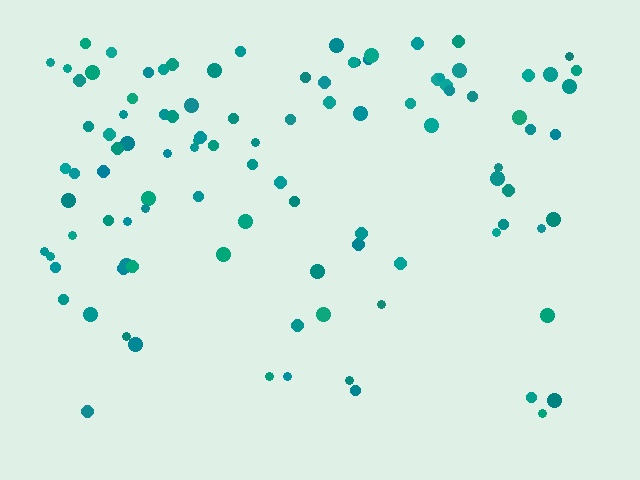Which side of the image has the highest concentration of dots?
The top.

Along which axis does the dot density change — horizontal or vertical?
Vertical.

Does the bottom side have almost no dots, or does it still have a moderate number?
Still a moderate number, just noticeably fewer than the top.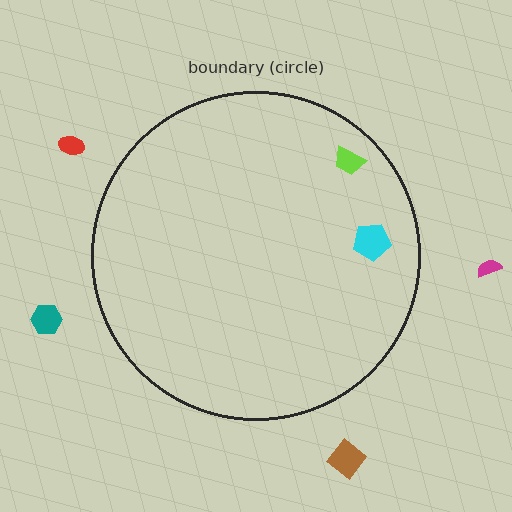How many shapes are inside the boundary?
2 inside, 4 outside.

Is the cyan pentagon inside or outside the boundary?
Inside.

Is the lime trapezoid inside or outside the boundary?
Inside.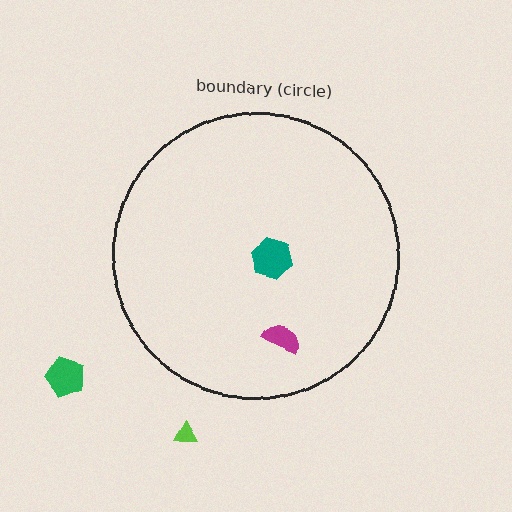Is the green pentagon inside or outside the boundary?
Outside.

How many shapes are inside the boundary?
2 inside, 2 outside.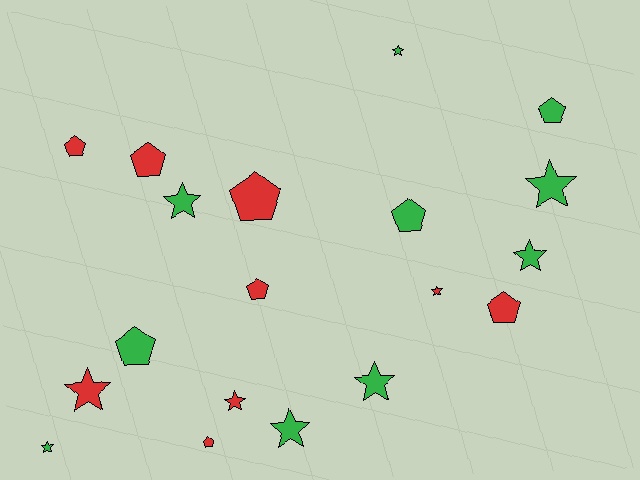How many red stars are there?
There are 3 red stars.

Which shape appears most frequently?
Star, with 10 objects.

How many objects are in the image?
There are 19 objects.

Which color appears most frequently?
Green, with 10 objects.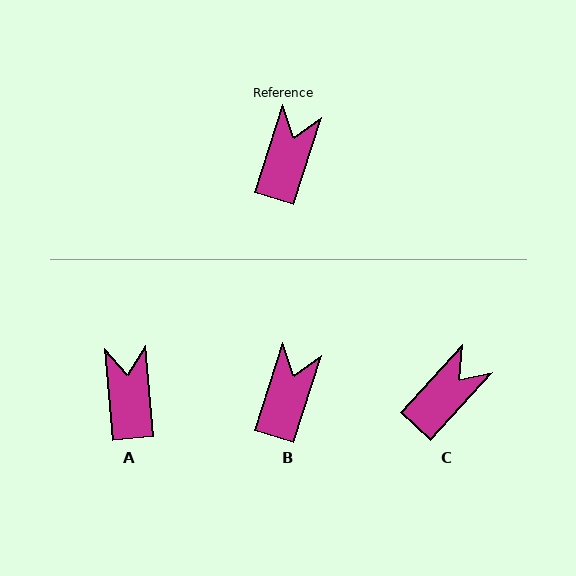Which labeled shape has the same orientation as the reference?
B.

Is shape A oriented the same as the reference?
No, it is off by about 23 degrees.